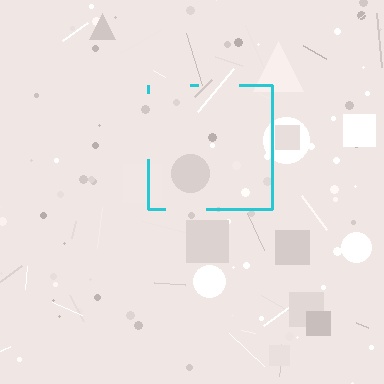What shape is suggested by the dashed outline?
The dashed outline suggests a square.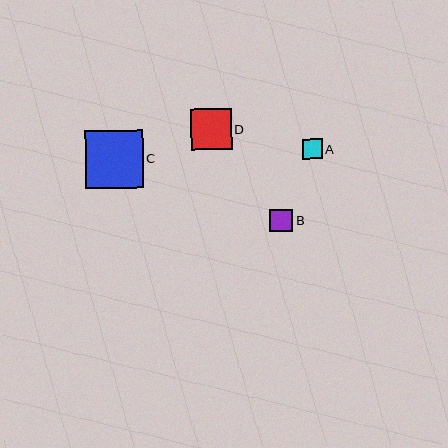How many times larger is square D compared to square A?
Square D is approximately 2.1 times the size of square A.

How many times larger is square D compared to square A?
Square D is approximately 2.1 times the size of square A.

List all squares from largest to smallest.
From largest to smallest: C, D, B, A.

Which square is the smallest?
Square A is the smallest with a size of approximately 20 pixels.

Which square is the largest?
Square C is the largest with a size of approximately 57 pixels.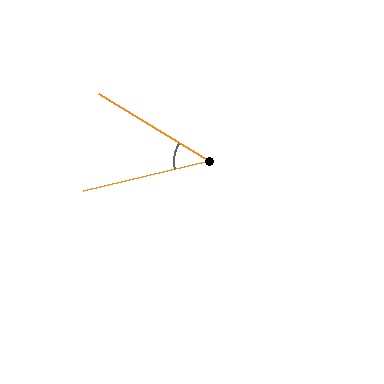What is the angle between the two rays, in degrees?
Approximately 45 degrees.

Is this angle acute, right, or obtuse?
It is acute.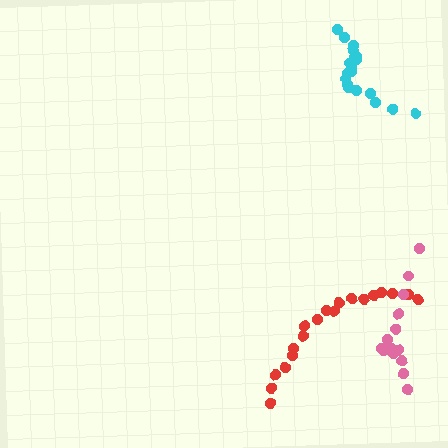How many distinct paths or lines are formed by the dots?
There are 3 distinct paths.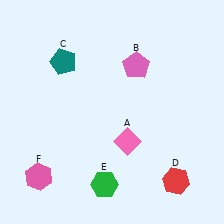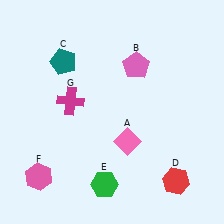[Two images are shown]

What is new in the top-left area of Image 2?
A magenta cross (G) was added in the top-left area of Image 2.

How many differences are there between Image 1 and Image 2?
There is 1 difference between the two images.